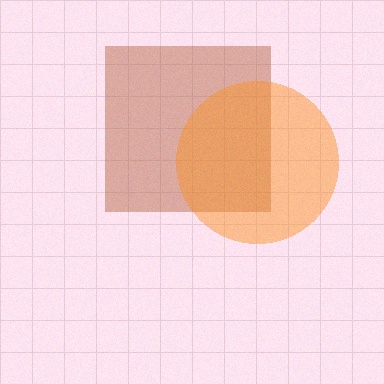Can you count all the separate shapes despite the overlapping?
Yes, there are 2 separate shapes.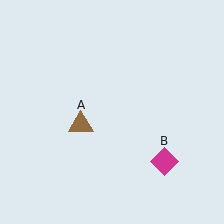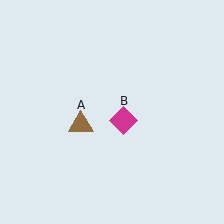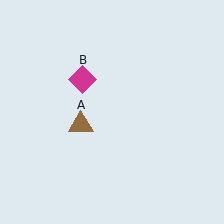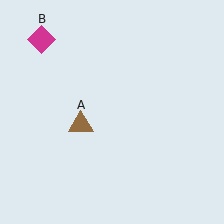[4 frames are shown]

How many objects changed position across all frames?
1 object changed position: magenta diamond (object B).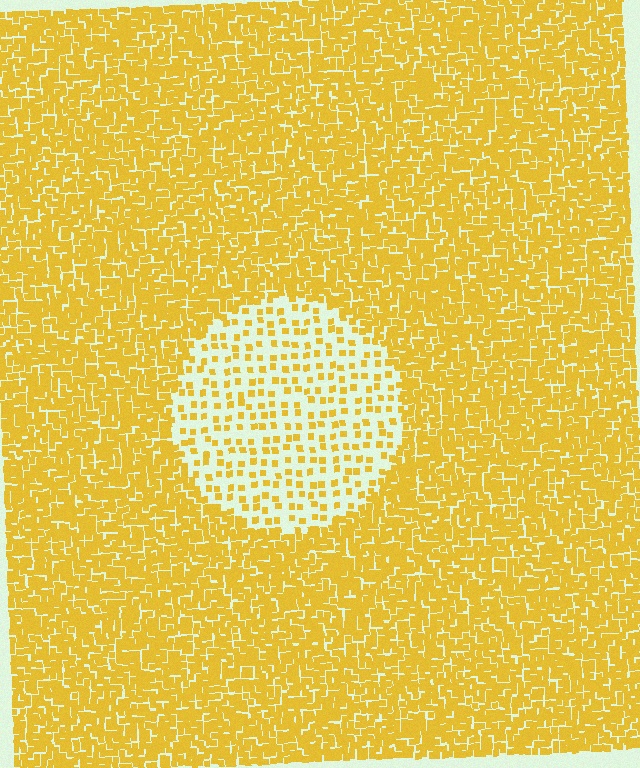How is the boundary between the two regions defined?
The boundary is defined by a change in element density (approximately 3.1x ratio). All elements are the same color, size, and shape.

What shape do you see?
I see a circle.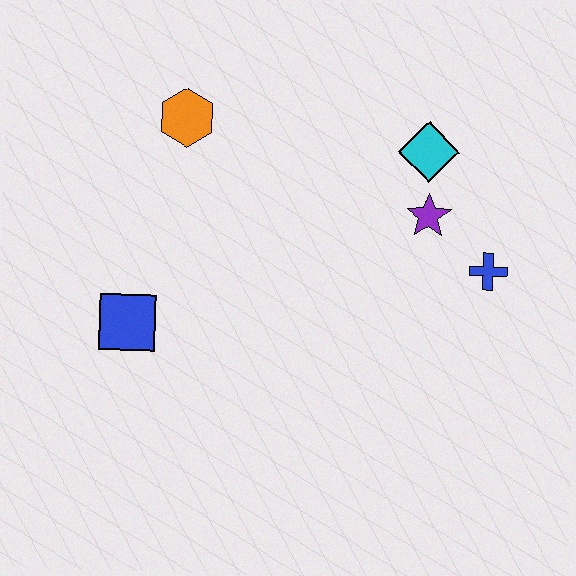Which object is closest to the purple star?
The cyan diamond is closest to the purple star.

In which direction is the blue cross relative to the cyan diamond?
The blue cross is below the cyan diamond.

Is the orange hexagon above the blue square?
Yes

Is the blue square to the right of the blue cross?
No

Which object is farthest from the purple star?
The blue square is farthest from the purple star.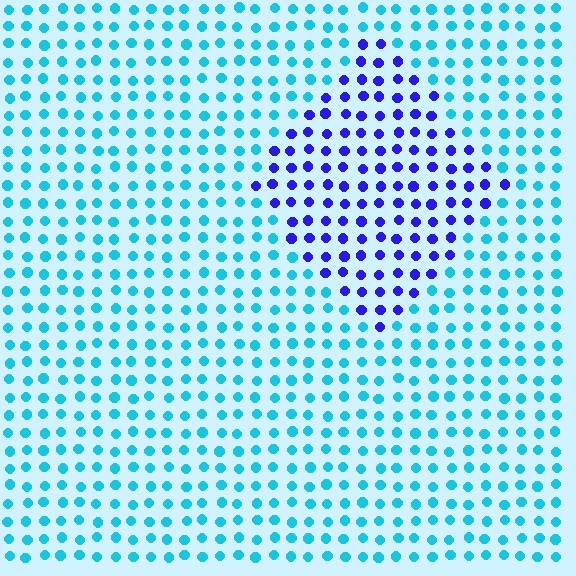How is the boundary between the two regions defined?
The boundary is defined purely by a slight shift in hue (about 57 degrees). Spacing, size, and orientation are identical on both sides.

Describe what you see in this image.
The image is filled with small cyan elements in a uniform arrangement. A diamond-shaped region is visible where the elements are tinted to a slightly different hue, forming a subtle color boundary.